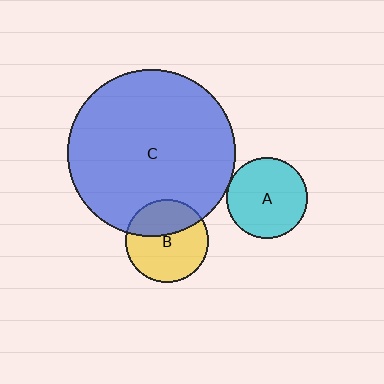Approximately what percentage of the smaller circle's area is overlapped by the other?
Approximately 5%.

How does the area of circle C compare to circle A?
Approximately 4.3 times.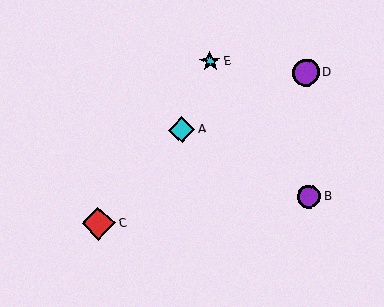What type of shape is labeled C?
Shape C is a red diamond.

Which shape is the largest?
The red diamond (labeled C) is the largest.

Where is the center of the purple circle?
The center of the purple circle is at (309, 196).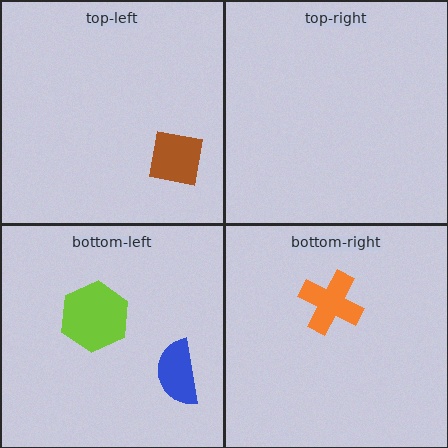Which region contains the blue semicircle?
The bottom-left region.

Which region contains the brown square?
The top-left region.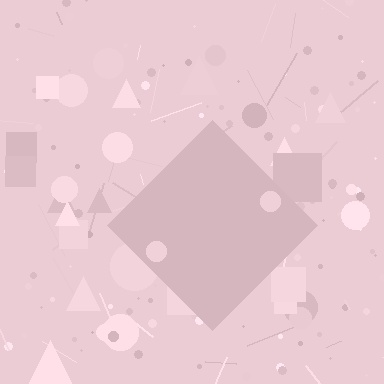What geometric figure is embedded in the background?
A diamond is embedded in the background.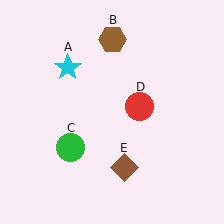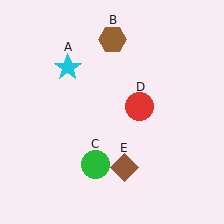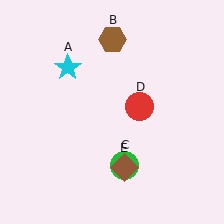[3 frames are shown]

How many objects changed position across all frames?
1 object changed position: green circle (object C).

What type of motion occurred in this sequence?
The green circle (object C) rotated counterclockwise around the center of the scene.